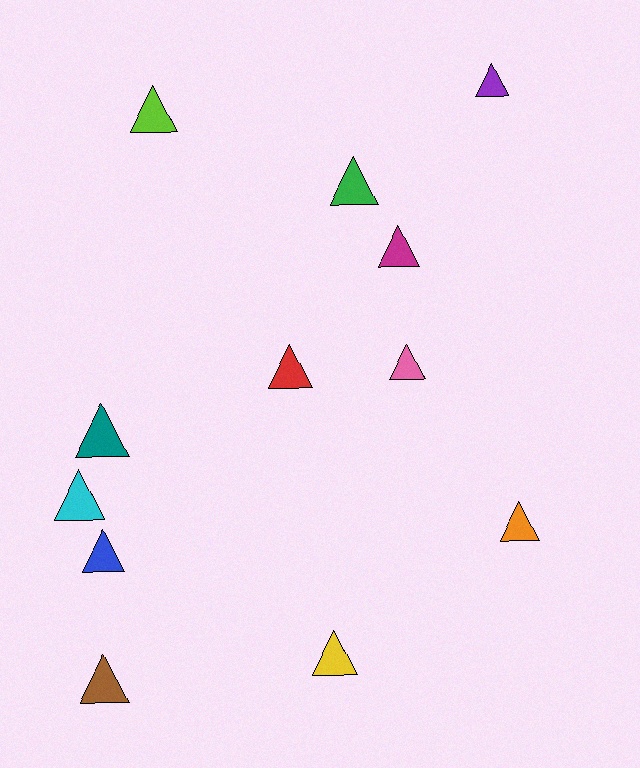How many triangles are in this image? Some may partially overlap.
There are 12 triangles.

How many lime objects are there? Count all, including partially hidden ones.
There is 1 lime object.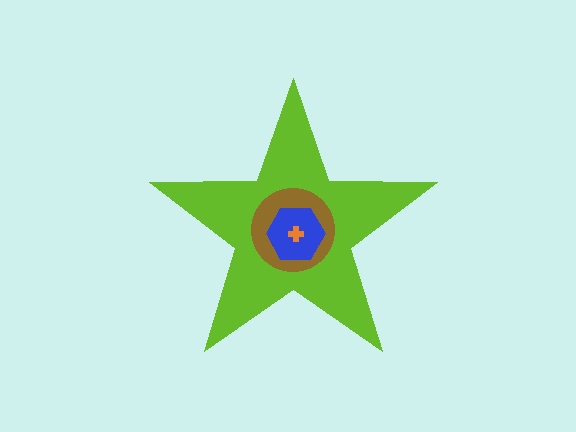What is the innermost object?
The orange cross.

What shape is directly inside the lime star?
The brown circle.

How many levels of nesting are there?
4.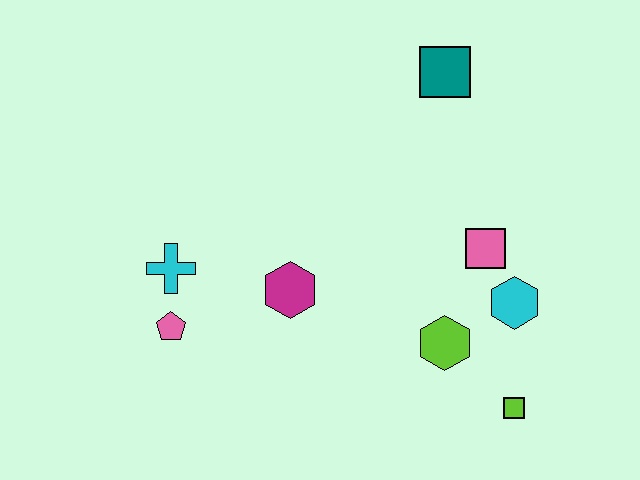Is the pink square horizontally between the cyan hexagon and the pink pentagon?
Yes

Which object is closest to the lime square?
The lime hexagon is closest to the lime square.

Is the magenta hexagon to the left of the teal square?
Yes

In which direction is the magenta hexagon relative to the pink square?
The magenta hexagon is to the left of the pink square.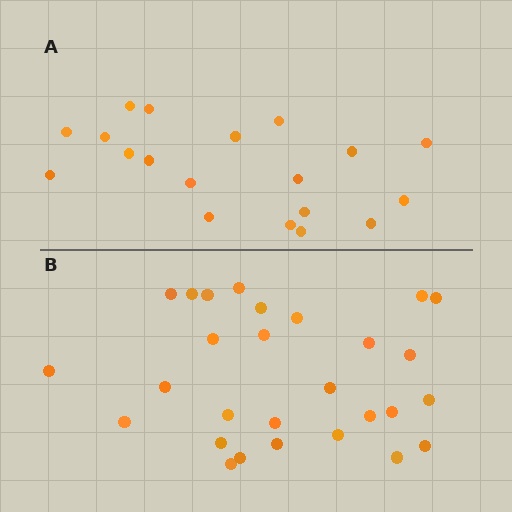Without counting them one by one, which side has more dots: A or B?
Region B (the bottom region) has more dots.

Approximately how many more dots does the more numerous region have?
Region B has roughly 8 or so more dots than region A.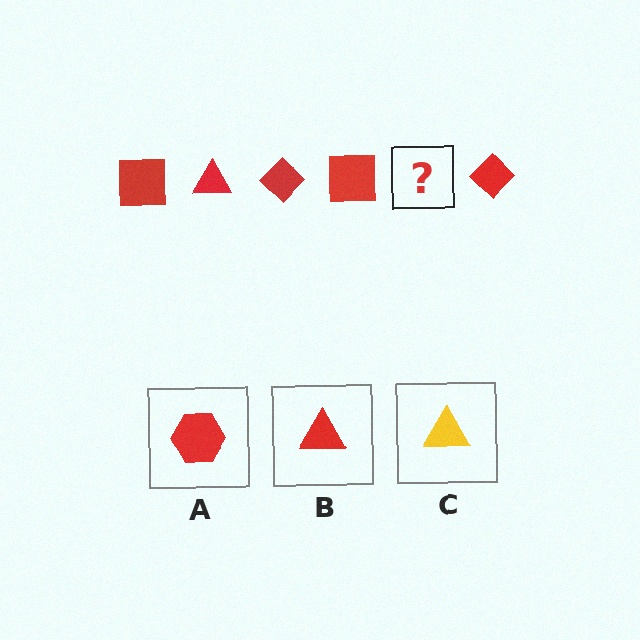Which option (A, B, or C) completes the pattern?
B.